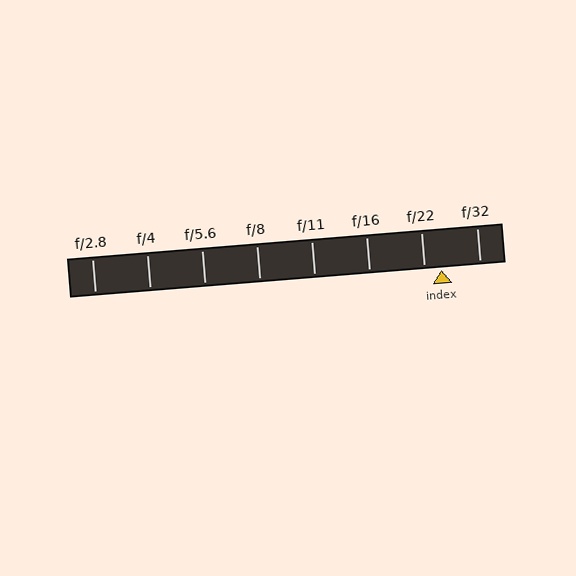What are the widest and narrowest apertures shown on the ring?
The widest aperture shown is f/2.8 and the narrowest is f/32.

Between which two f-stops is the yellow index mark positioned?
The index mark is between f/22 and f/32.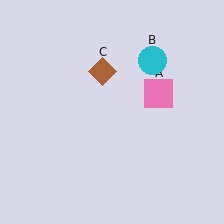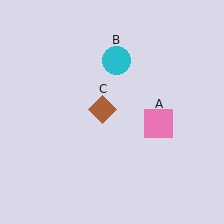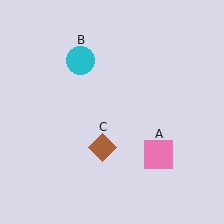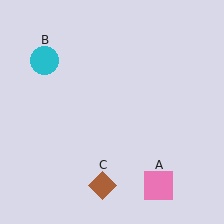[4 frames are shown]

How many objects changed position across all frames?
3 objects changed position: pink square (object A), cyan circle (object B), brown diamond (object C).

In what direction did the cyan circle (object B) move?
The cyan circle (object B) moved left.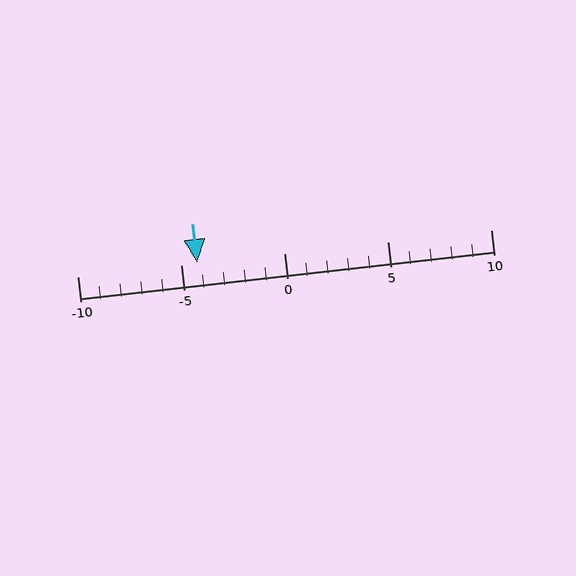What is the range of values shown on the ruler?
The ruler shows values from -10 to 10.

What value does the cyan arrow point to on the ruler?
The cyan arrow points to approximately -4.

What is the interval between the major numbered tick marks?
The major tick marks are spaced 5 units apart.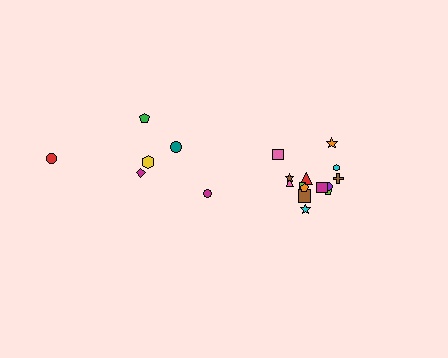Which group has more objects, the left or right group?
The right group.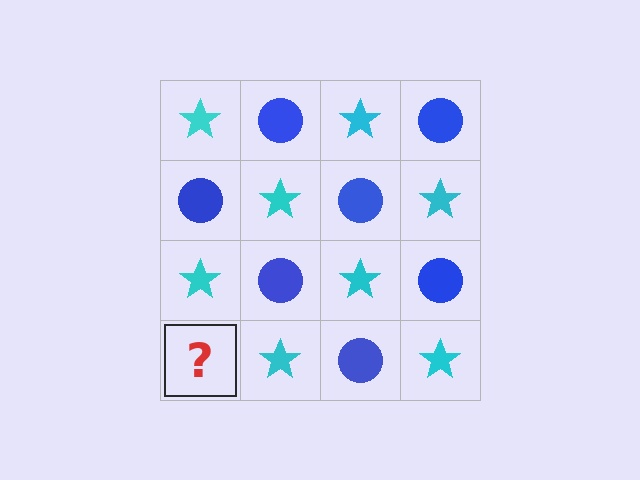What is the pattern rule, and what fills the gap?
The rule is that it alternates cyan star and blue circle in a checkerboard pattern. The gap should be filled with a blue circle.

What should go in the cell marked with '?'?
The missing cell should contain a blue circle.